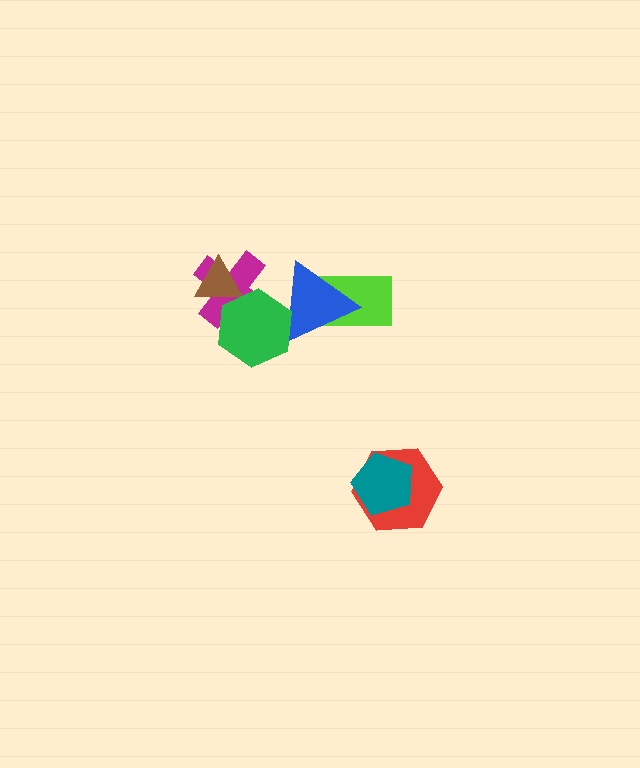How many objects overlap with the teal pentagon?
1 object overlaps with the teal pentagon.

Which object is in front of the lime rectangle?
The blue triangle is in front of the lime rectangle.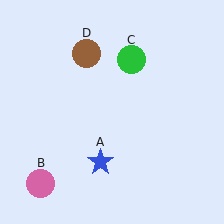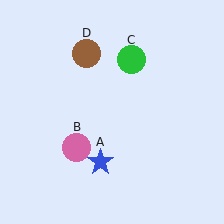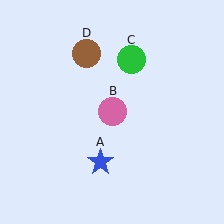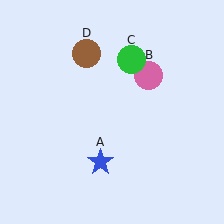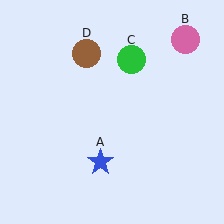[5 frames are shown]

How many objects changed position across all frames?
1 object changed position: pink circle (object B).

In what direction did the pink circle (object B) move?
The pink circle (object B) moved up and to the right.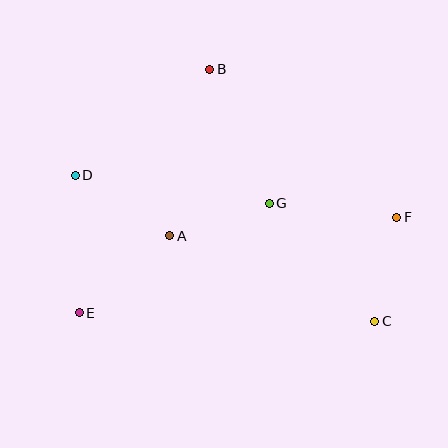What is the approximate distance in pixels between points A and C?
The distance between A and C is approximately 222 pixels.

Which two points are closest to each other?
Points A and G are closest to each other.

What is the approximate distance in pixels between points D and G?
The distance between D and G is approximately 196 pixels.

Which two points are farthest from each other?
Points C and D are farthest from each other.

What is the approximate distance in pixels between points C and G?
The distance between C and G is approximately 158 pixels.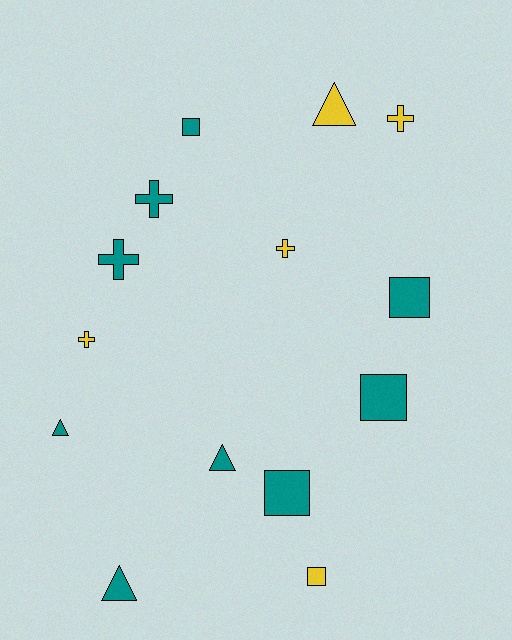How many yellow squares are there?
There is 1 yellow square.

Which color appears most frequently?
Teal, with 9 objects.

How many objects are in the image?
There are 14 objects.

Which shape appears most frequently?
Cross, with 5 objects.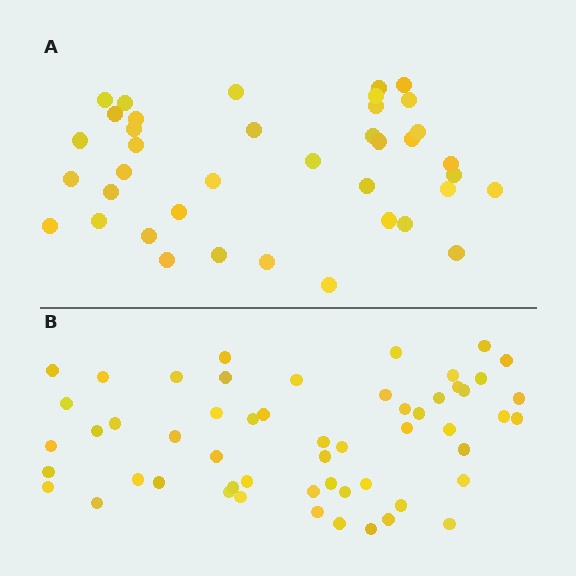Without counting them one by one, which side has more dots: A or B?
Region B (the bottom region) has more dots.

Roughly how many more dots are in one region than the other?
Region B has approximately 15 more dots than region A.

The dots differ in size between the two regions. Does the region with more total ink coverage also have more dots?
No. Region A has more total ink coverage because its dots are larger, but region B actually contains more individual dots. Total area can be misleading — the number of items is what matters here.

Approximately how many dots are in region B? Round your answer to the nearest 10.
About 60 dots. (The exact count is 55, which rounds to 60.)